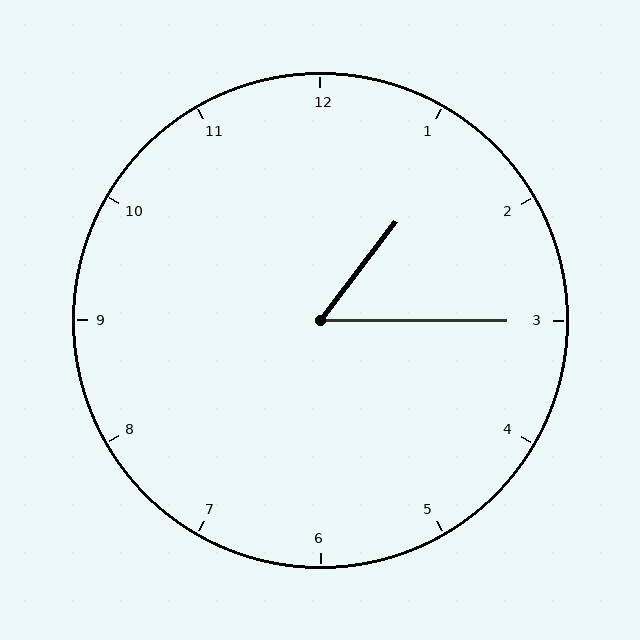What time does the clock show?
1:15.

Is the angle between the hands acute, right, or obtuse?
It is acute.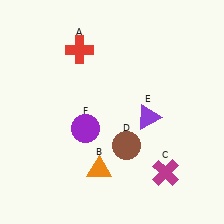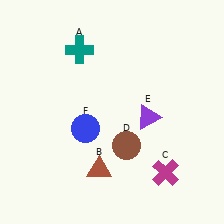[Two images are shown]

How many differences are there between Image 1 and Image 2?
There are 3 differences between the two images.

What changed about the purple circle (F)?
In Image 1, F is purple. In Image 2, it changed to blue.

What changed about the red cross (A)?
In Image 1, A is red. In Image 2, it changed to teal.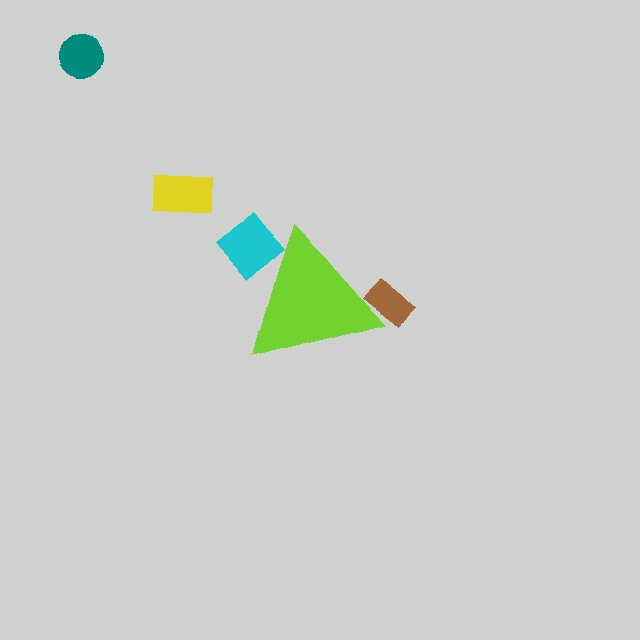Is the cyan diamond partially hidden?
Yes, the cyan diamond is partially hidden behind the lime triangle.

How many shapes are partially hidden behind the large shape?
2 shapes are partially hidden.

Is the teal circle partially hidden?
No, the teal circle is fully visible.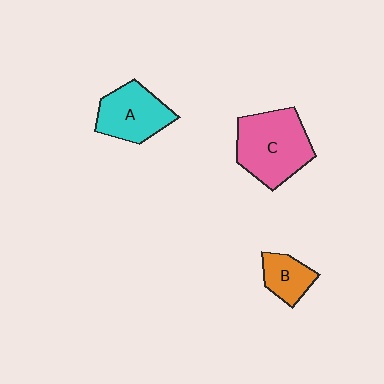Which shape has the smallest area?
Shape B (orange).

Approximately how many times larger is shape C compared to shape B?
Approximately 2.3 times.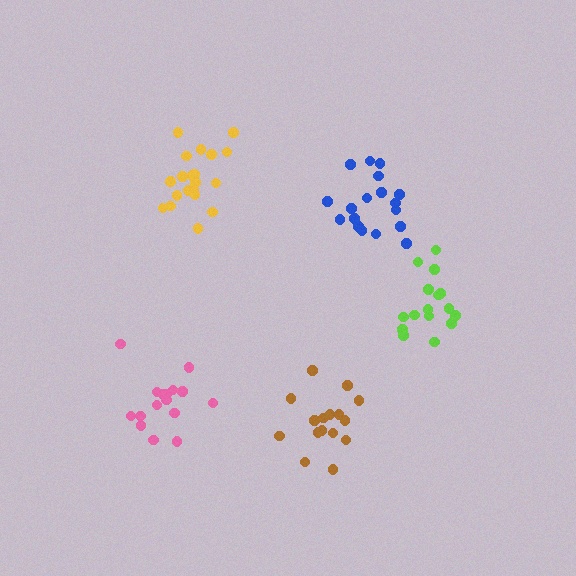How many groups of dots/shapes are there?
There are 5 groups.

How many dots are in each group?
Group 1: 18 dots, Group 2: 16 dots, Group 3: 20 dots, Group 4: 17 dots, Group 5: 16 dots (87 total).